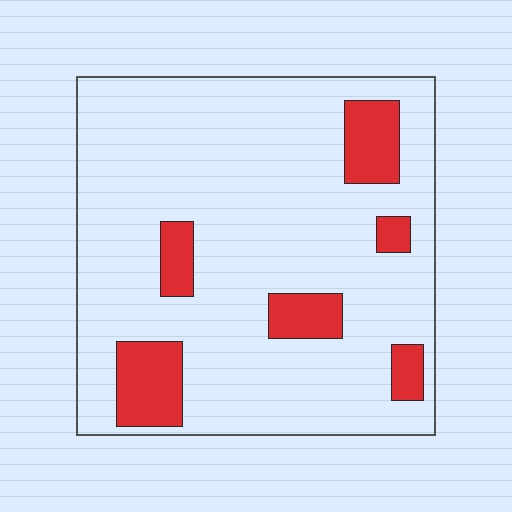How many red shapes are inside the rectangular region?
6.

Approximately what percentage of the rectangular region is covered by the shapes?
Approximately 15%.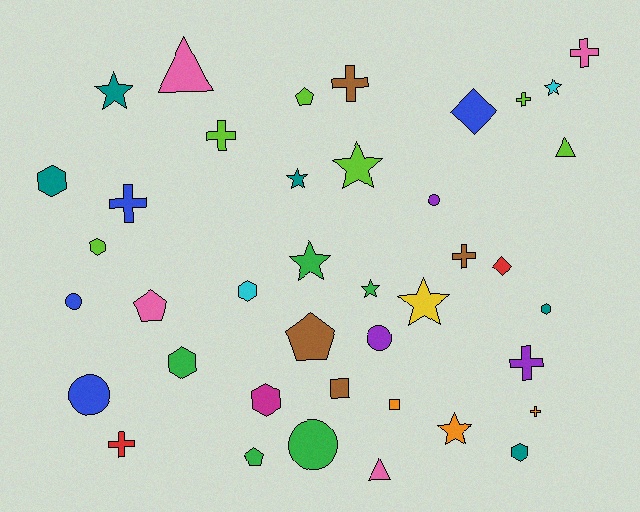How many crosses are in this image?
There are 9 crosses.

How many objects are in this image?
There are 40 objects.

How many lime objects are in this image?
There are 6 lime objects.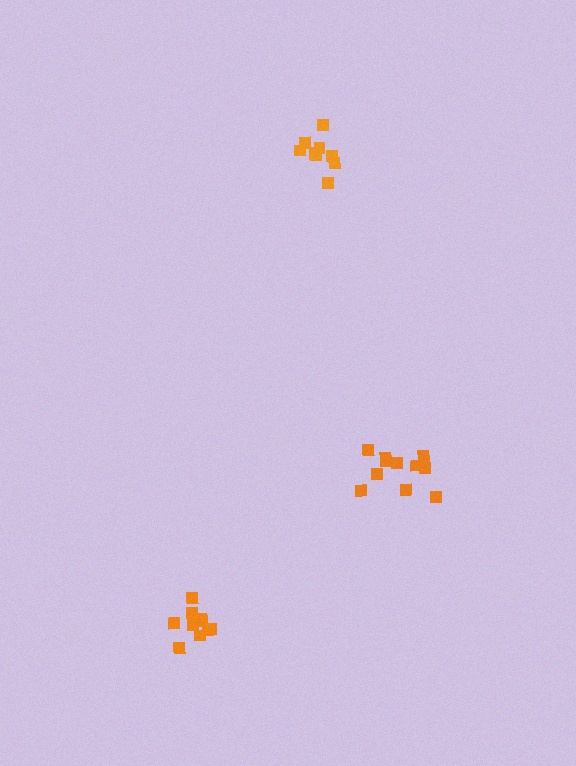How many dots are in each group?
Group 1: 10 dots, Group 2: 9 dots, Group 3: 11 dots (30 total).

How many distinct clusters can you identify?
There are 3 distinct clusters.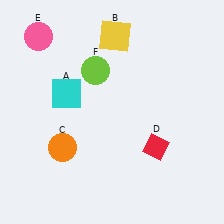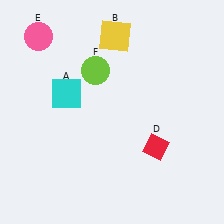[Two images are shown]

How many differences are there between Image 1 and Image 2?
There is 1 difference between the two images.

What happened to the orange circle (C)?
The orange circle (C) was removed in Image 2. It was in the bottom-left area of Image 1.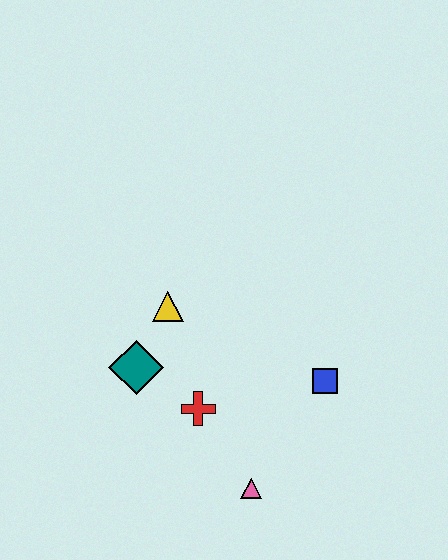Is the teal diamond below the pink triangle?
No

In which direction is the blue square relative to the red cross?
The blue square is to the right of the red cross.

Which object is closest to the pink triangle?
The red cross is closest to the pink triangle.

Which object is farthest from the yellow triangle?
The pink triangle is farthest from the yellow triangle.